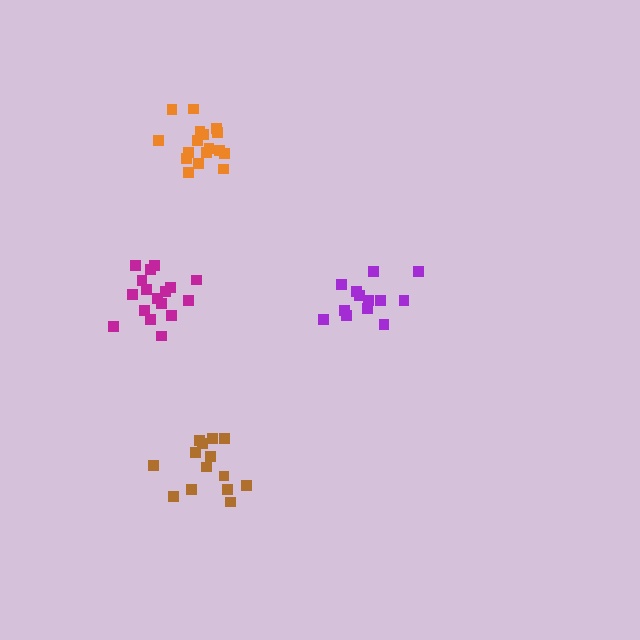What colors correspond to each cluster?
The clusters are colored: orange, magenta, brown, purple.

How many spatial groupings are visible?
There are 4 spatial groupings.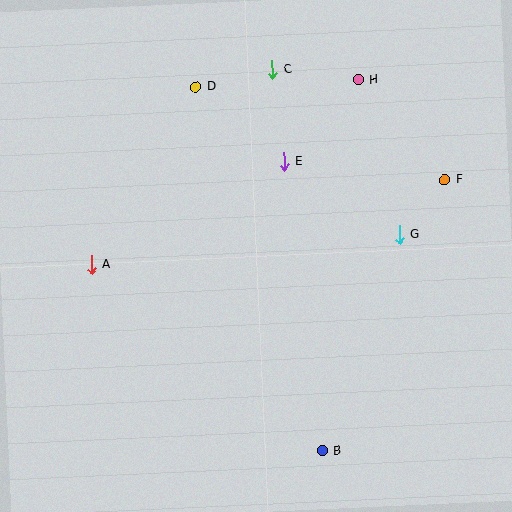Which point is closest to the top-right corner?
Point H is closest to the top-right corner.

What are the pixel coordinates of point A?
Point A is at (92, 265).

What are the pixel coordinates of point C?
Point C is at (272, 70).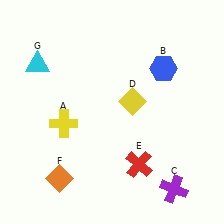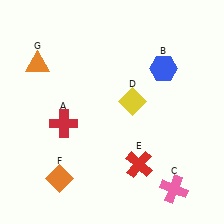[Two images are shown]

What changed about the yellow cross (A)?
In Image 1, A is yellow. In Image 2, it changed to red.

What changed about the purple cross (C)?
In Image 1, C is purple. In Image 2, it changed to pink.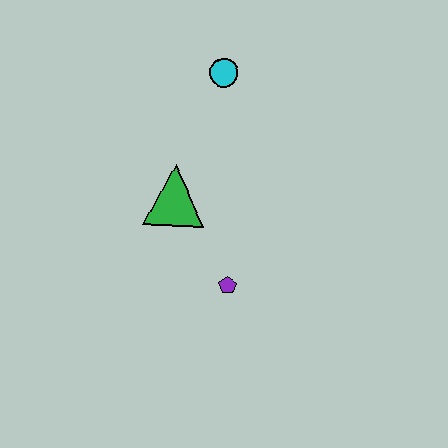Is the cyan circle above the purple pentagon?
Yes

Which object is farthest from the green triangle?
The cyan circle is farthest from the green triangle.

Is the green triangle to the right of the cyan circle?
No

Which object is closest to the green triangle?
The purple pentagon is closest to the green triangle.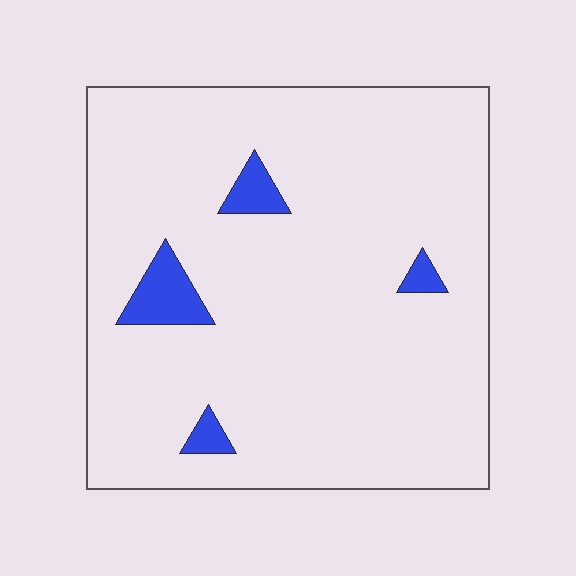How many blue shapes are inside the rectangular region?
4.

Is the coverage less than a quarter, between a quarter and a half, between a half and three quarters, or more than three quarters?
Less than a quarter.